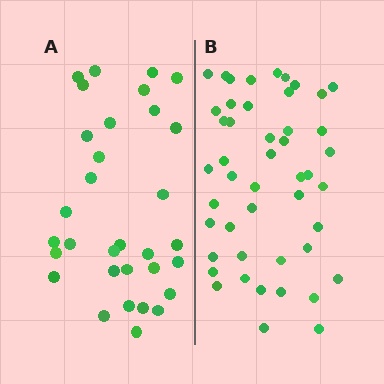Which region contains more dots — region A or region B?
Region B (the right region) has more dots.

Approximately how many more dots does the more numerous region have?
Region B has approximately 15 more dots than region A.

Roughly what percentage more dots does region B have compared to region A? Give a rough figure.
About 45% more.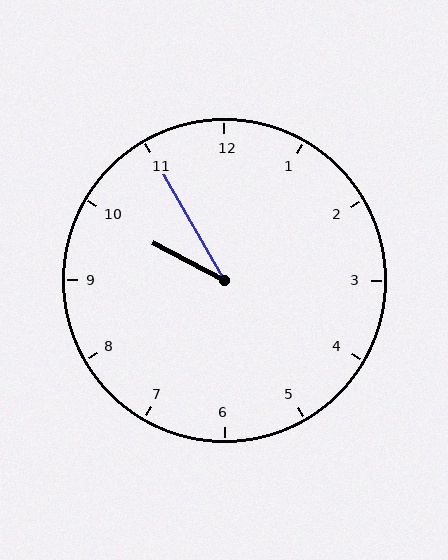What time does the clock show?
9:55.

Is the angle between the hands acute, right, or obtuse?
It is acute.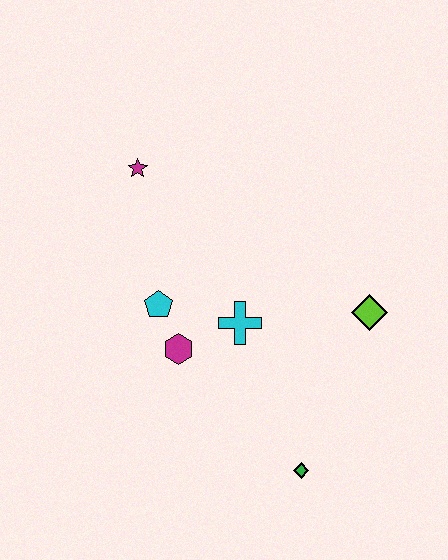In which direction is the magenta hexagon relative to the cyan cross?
The magenta hexagon is to the left of the cyan cross.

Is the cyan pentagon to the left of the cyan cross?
Yes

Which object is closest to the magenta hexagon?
The cyan pentagon is closest to the magenta hexagon.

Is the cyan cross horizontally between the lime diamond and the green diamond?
No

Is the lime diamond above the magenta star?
No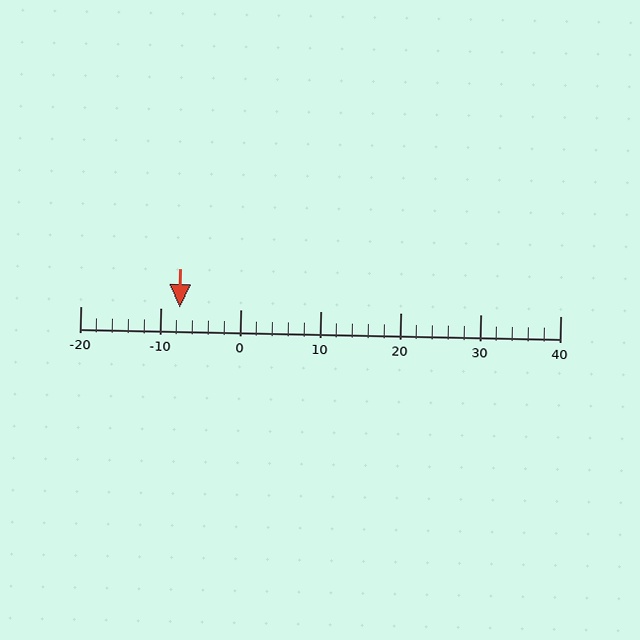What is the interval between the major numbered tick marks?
The major tick marks are spaced 10 units apart.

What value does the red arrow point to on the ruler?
The red arrow points to approximately -8.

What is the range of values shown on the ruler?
The ruler shows values from -20 to 40.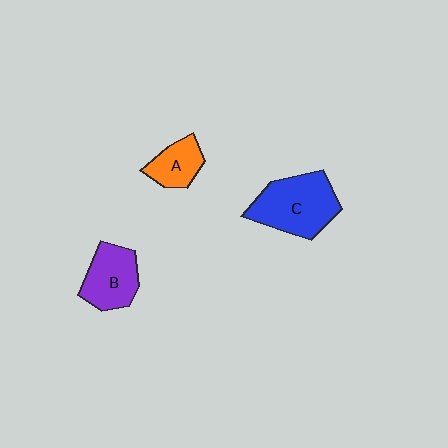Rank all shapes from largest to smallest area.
From largest to smallest: C (blue), B (purple), A (orange).